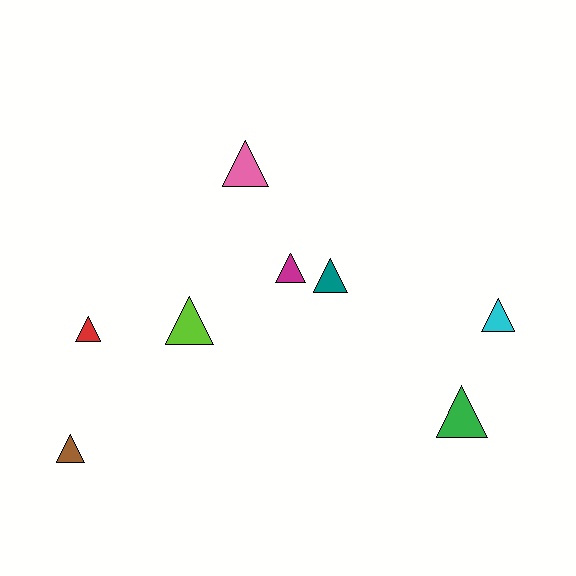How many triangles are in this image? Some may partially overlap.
There are 8 triangles.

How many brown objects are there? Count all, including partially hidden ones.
There is 1 brown object.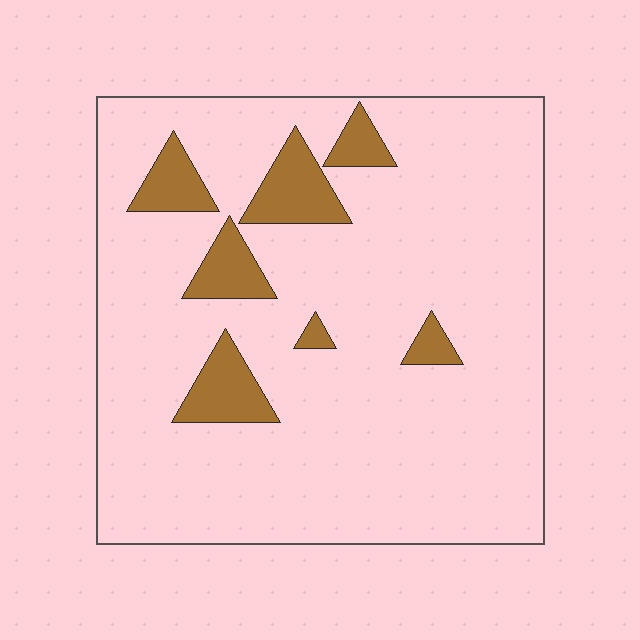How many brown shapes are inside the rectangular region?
7.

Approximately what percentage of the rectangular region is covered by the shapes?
Approximately 10%.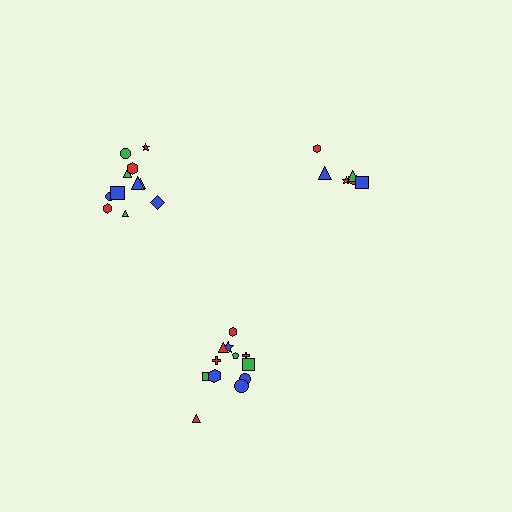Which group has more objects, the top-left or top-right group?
The top-left group.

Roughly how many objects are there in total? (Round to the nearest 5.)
Roughly 30 objects in total.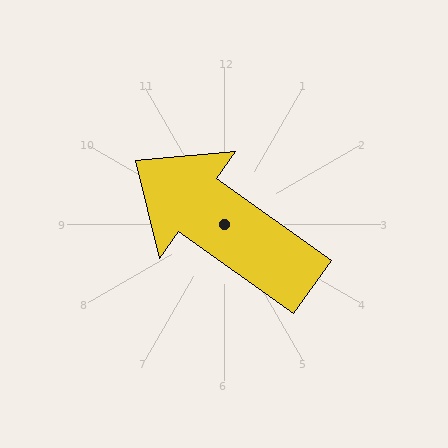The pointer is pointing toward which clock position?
Roughly 10 o'clock.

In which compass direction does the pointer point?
Northwest.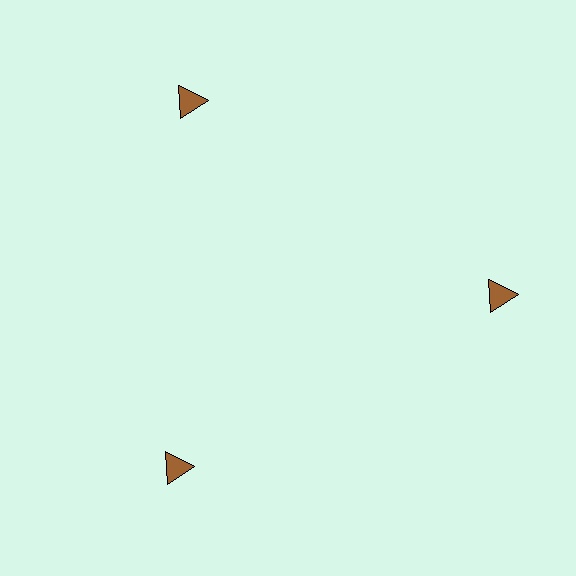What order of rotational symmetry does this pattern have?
This pattern has 3-fold rotational symmetry.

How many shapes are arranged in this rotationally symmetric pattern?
There are 3 shapes, arranged in 3 groups of 1.